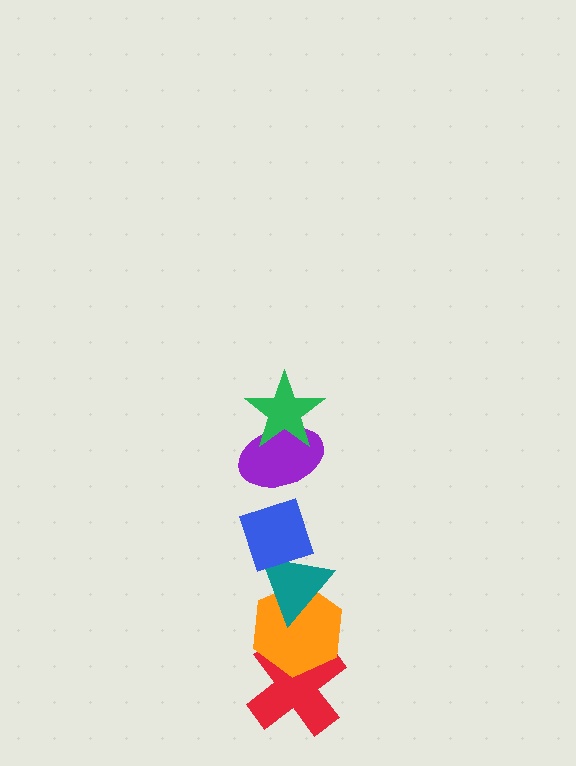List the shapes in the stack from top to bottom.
From top to bottom: the green star, the purple ellipse, the blue diamond, the teal triangle, the orange hexagon, the red cross.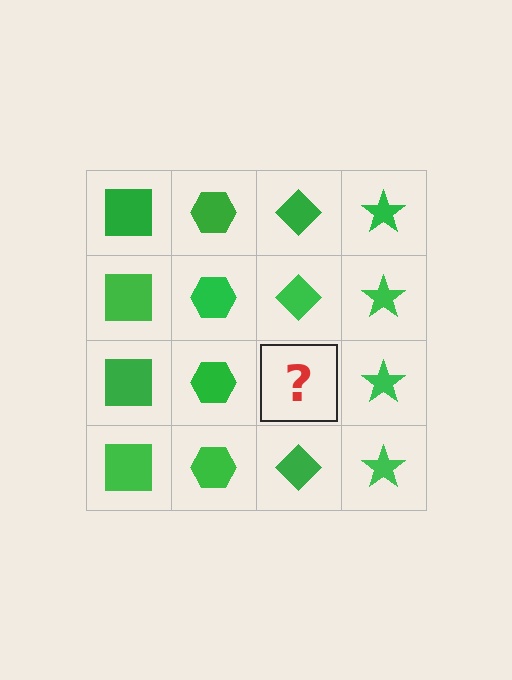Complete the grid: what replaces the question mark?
The question mark should be replaced with a green diamond.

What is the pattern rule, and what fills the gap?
The rule is that each column has a consistent shape. The gap should be filled with a green diamond.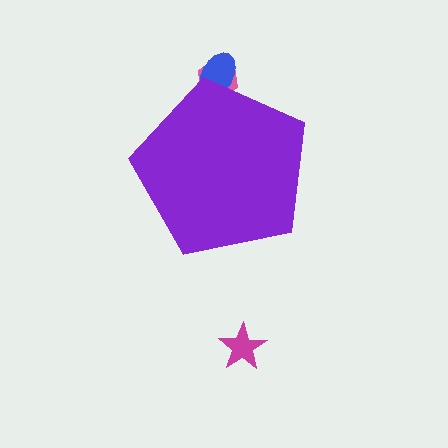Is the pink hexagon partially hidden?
Yes, the pink hexagon is partially hidden behind the purple pentagon.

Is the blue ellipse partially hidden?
Yes, the blue ellipse is partially hidden behind the purple pentagon.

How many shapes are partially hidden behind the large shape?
2 shapes are partially hidden.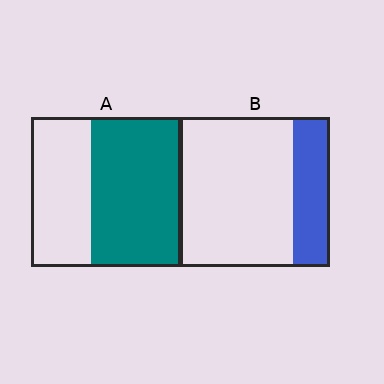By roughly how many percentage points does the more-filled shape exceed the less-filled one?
By roughly 35 percentage points (A over B).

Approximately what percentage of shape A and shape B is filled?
A is approximately 60% and B is approximately 25%.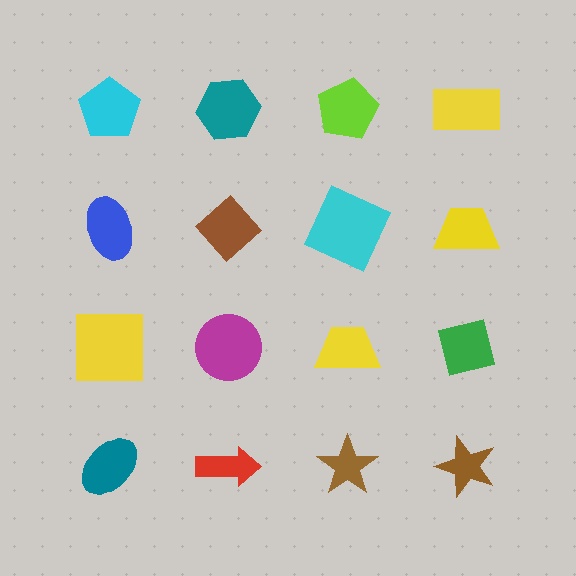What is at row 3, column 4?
A green square.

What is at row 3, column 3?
A yellow trapezoid.